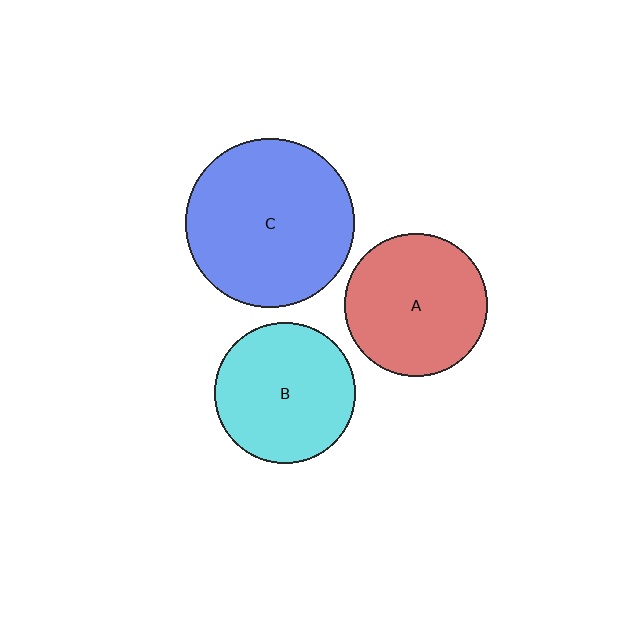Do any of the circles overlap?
No, none of the circles overlap.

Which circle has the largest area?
Circle C (blue).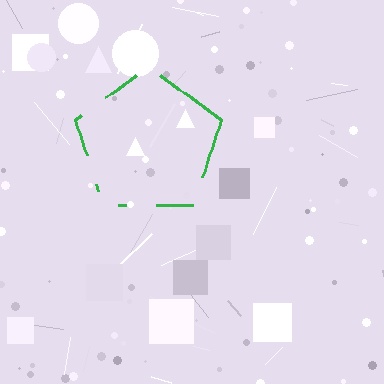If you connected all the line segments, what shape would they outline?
They would outline a pentagon.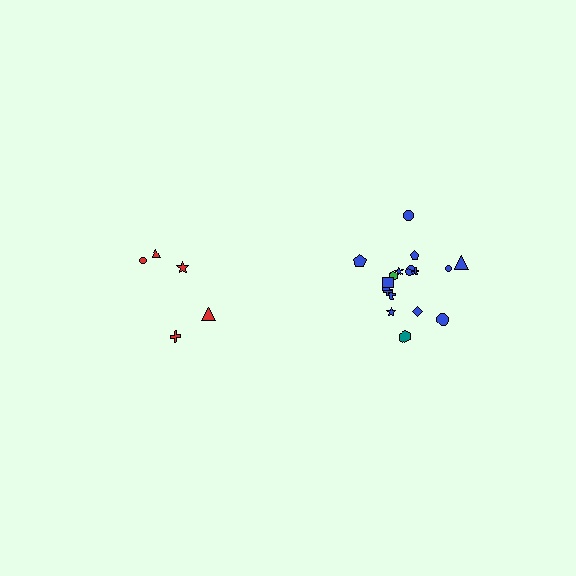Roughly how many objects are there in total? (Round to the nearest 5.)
Roughly 25 objects in total.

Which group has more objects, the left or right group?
The right group.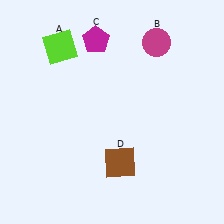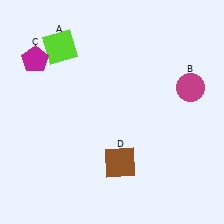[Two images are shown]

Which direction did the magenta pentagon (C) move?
The magenta pentagon (C) moved left.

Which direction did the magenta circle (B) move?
The magenta circle (B) moved down.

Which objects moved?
The objects that moved are: the magenta circle (B), the magenta pentagon (C).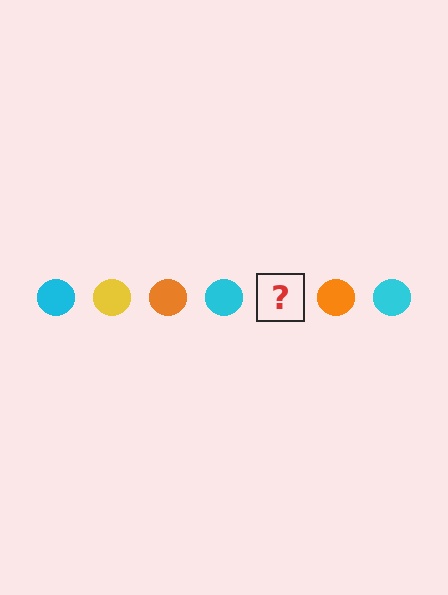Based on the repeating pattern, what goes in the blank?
The blank should be a yellow circle.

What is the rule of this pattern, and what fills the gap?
The rule is that the pattern cycles through cyan, yellow, orange circles. The gap should be filled with a yellow circle.